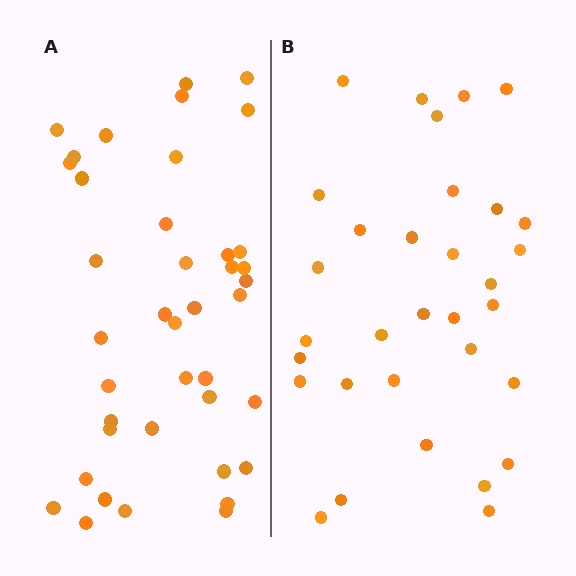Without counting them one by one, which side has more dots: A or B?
Region A (the left region) has more dots.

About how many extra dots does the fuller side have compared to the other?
Region A has roughly 8 or so more dots than region B.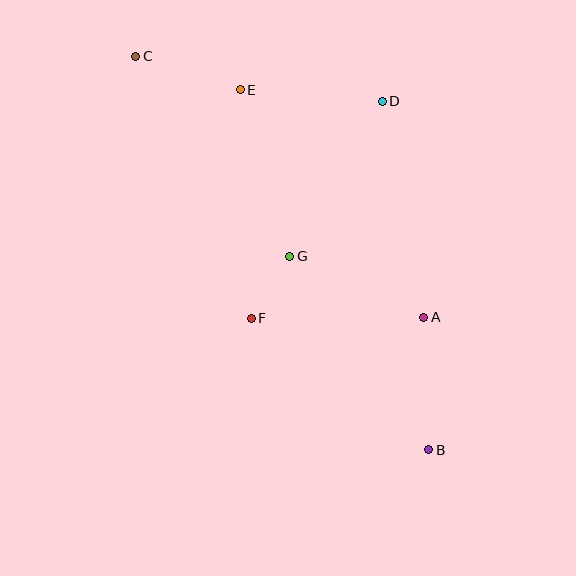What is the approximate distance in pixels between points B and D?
The distance between B and D is approximately 352 pixels.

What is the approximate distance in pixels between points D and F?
The distance between D and F is approximately 253 pixels.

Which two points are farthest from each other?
Points B and C are farthest from each other.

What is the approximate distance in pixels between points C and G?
The distance between C and G is approximately 252 pixels.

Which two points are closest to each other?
Points F and G are closest to each other.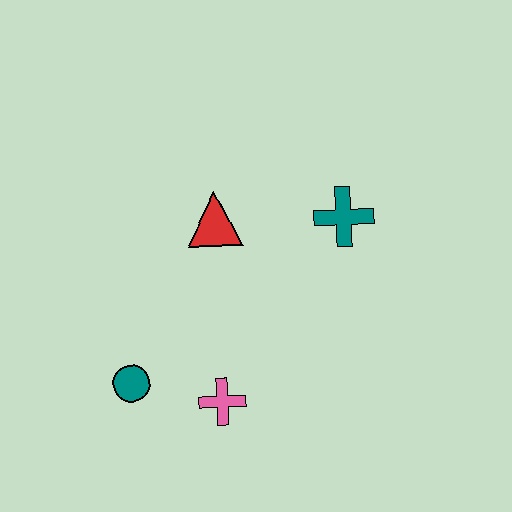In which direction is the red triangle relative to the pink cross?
The red triangle is above the pink cross.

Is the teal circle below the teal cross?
Yes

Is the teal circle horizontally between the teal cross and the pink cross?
No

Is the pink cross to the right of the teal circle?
Yes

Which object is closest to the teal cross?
The red triangle is closest to the teal cross.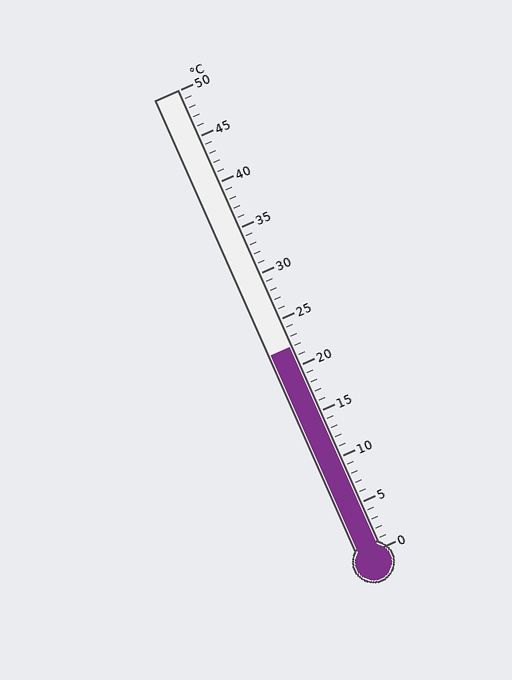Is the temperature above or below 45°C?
The temperature is below 45°C.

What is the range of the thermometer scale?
The thermometer scale ranges from 0°C to 50°C.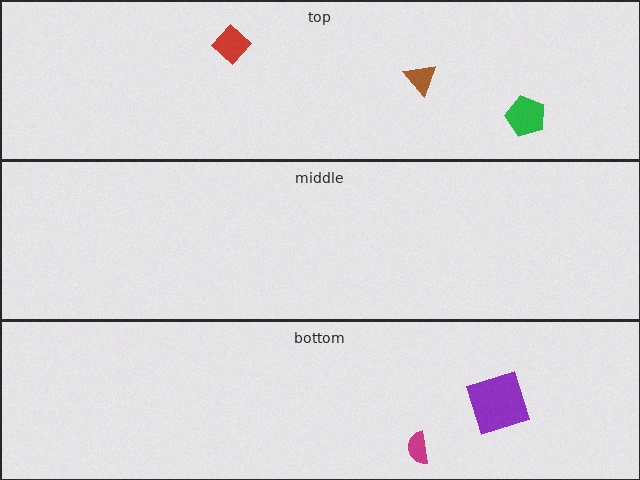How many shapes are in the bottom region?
2.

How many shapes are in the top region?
3.